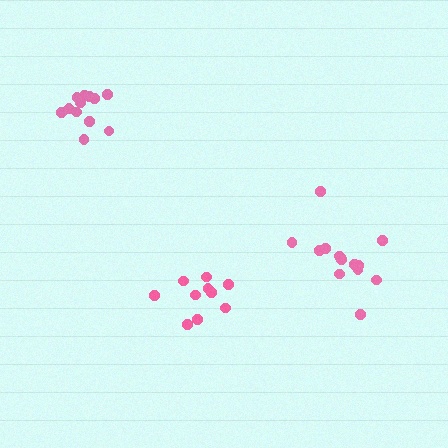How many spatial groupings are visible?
There are 3 spatial groupings.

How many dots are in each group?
Group 1: 14 dots, Group 2: 10 dots, Group 3: 12 dots (36 total).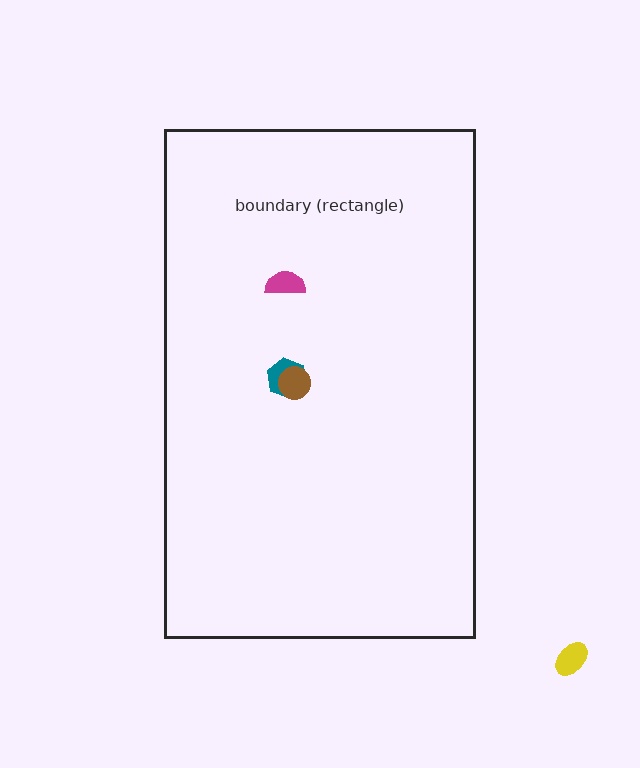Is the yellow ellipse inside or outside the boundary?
Outside.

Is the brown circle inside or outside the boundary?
Inside.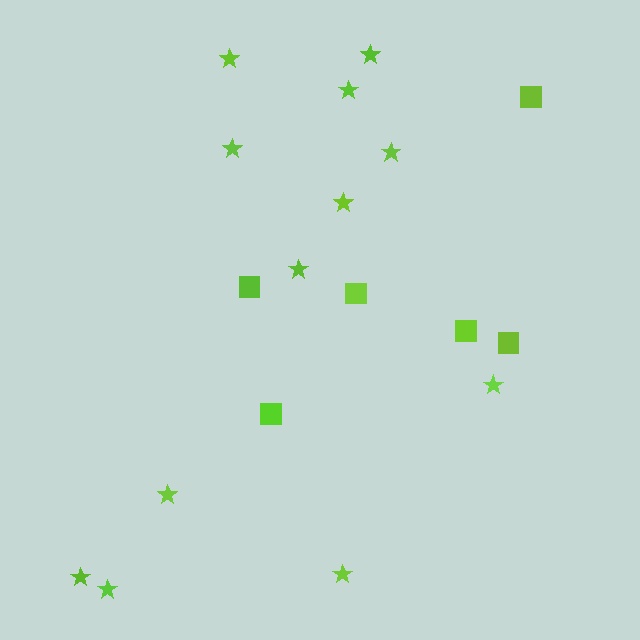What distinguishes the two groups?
There are 2 groups: one group of stars (12) and one group of squares (6).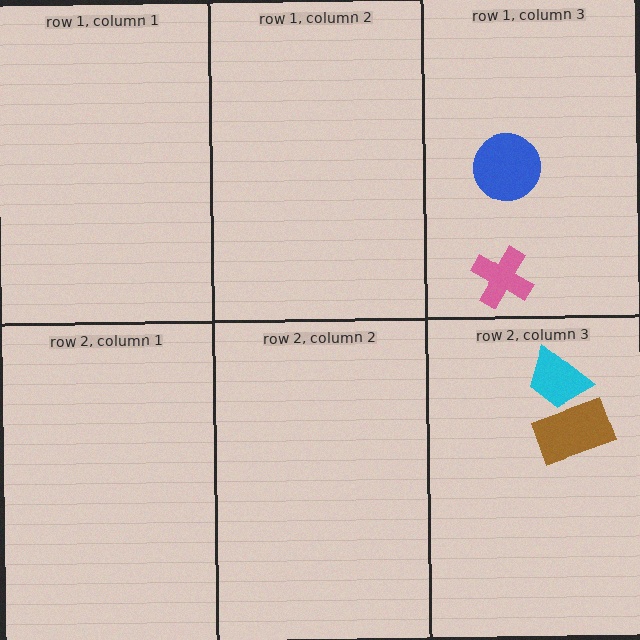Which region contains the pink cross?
The row 1, column 3 region.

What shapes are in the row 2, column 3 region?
The cyan trapezoid, the brown rectangle.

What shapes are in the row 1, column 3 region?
The blue circle, the pink cross.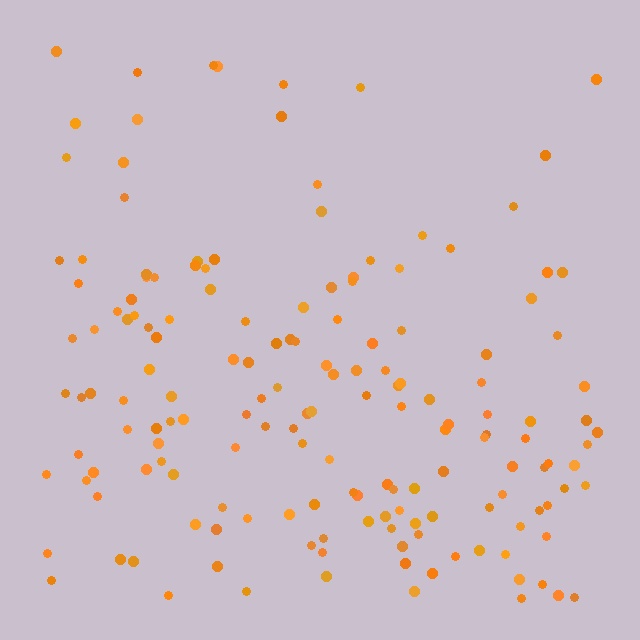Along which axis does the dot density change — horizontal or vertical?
Vertical.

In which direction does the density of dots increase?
From top to bottom, with the bottom side densest.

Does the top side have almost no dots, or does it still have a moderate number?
Still a moderate number, just noticeably fewer than the bottom.